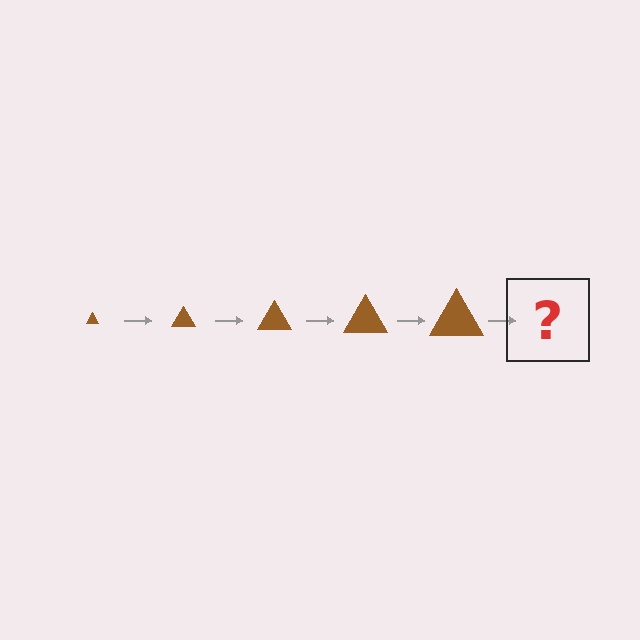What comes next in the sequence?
The next element should be a brown triangle, larger than the previous one.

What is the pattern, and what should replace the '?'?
The pattern is that the triangle gets progressively larger each step. The '?' should be a brown triangle, larger than the previous one.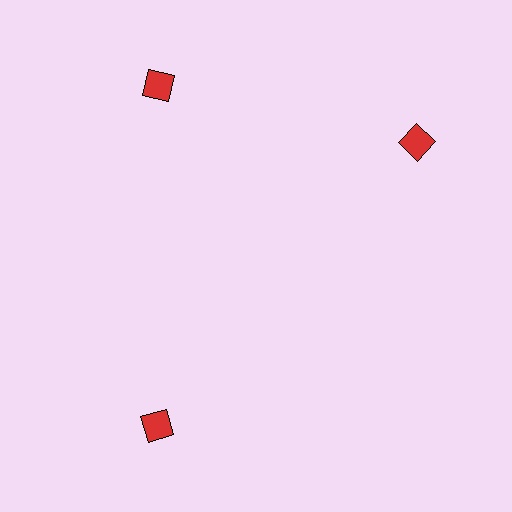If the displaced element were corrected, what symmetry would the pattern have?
It would have 3-fold rotational symmetry — the pattern would map onto itself every 120 degrees.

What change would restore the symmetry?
The symmetry would be restored by rotating it back into even spacing with its neighbors so that all 3 squares sit at equal angles and equal distance from the center.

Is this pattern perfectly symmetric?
No. The 3 red squares are arranged in a ring, but one element near the 3 o'clock position is rotated out of alignment along the ring, breaking the 3-fold rotational symmetry.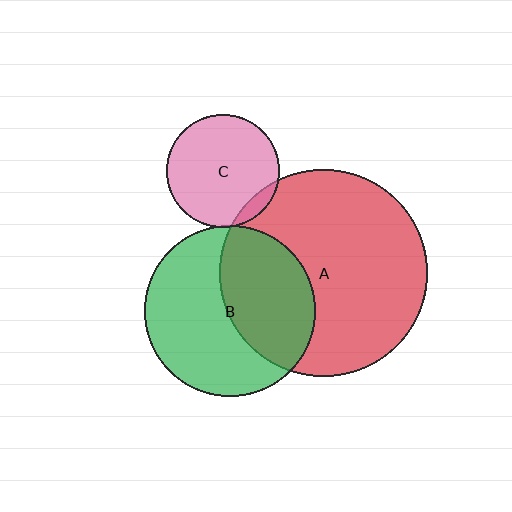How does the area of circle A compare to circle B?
Approximately 1.5 times.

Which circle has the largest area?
Circle A (red).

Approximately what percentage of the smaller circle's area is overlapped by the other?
Approximately 45%.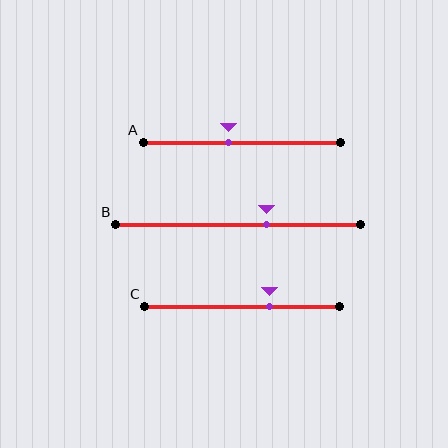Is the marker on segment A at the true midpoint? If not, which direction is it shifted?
No, the marker on segment A is shifted to the left by about 7% of the segment length.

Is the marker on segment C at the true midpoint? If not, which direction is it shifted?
No, the marker on segment C is shifted to the right by about 14% of the segment length.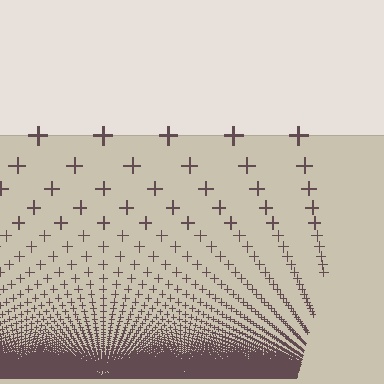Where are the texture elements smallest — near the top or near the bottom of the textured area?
Near the bottom.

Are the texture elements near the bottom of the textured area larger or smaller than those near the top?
Smaller. The gradient is inverted — elements near the bottom are smaller and denser.